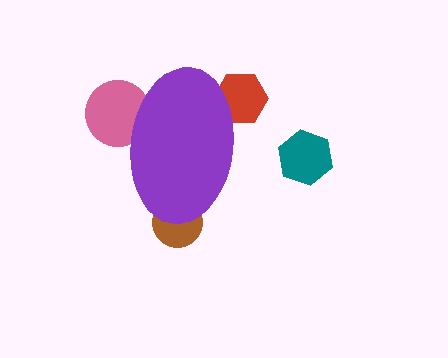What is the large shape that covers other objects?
A purple ellipse.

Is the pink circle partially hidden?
Yes, the pink circle is partially hidden behind the purple ellipse.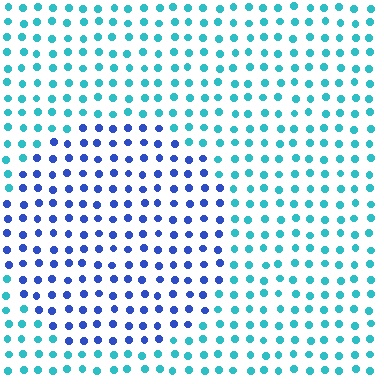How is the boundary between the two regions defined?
The boundary is defined purely by a slight shift in hue (about 46 degrees). Spacing, size, and orientation are identical on both sides.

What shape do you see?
I see a circle.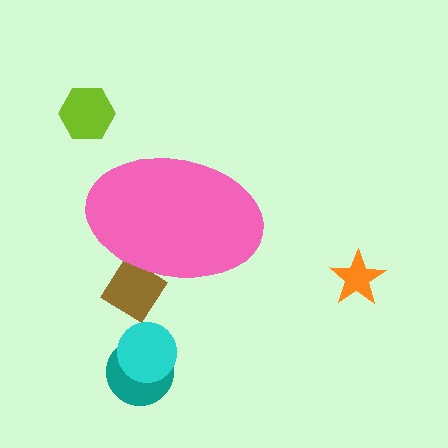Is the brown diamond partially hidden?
Yes, the brown diamond is partially hidden behind the pink ellipse.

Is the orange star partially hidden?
No, the orange star is fully visible.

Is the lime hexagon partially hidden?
No, the lime hexagon is fully visible.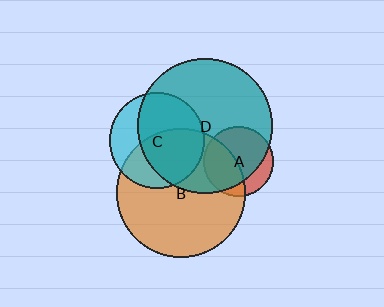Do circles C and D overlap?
Yes.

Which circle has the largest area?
Circle D (teal).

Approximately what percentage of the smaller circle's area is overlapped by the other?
Approximately 65%.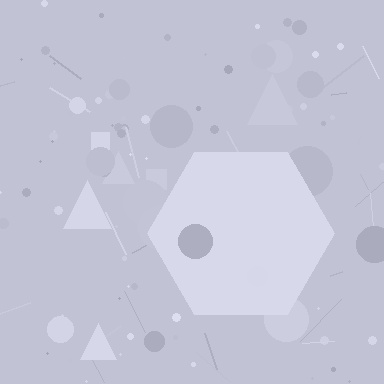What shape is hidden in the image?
A hexagon is hidden in the image.